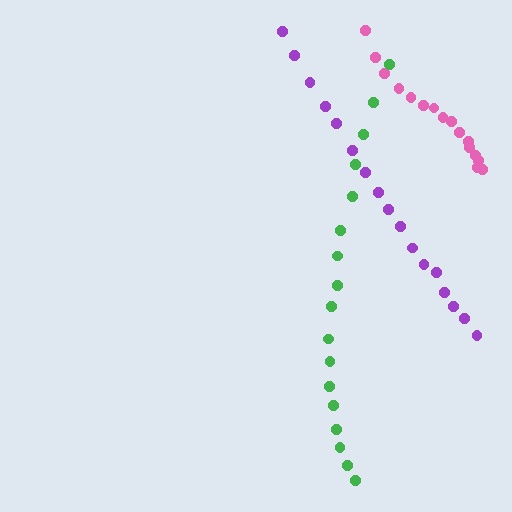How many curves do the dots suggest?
There are 3 distinct paths.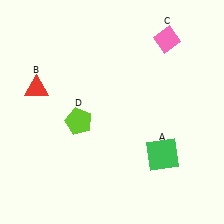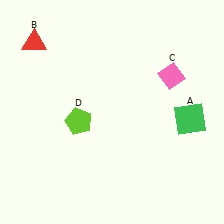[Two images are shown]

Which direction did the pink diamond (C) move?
The pink diamond (C) moved down.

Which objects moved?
The objects that moved are: the green square (A), the red triangle (B), the pink diamond (C).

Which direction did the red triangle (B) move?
The red triangle (B) moved up.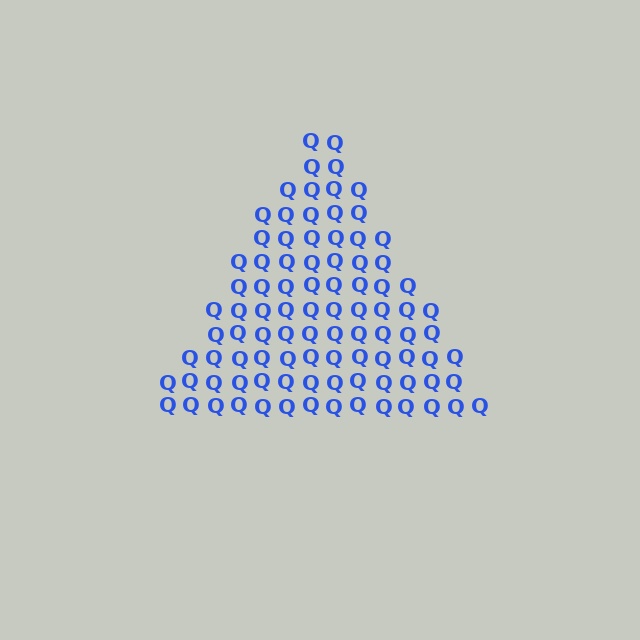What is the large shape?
The large shape is a triangle.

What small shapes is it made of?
It is made of small letter Q's.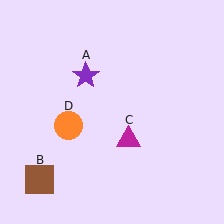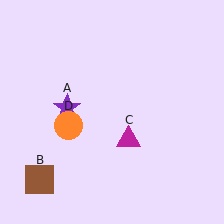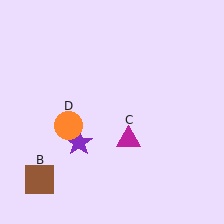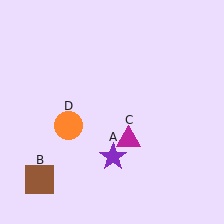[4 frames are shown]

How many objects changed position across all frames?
1 object changed position: purple star (object A).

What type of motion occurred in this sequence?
The purple star (object A) rotated counterclockwise around the center of the scene.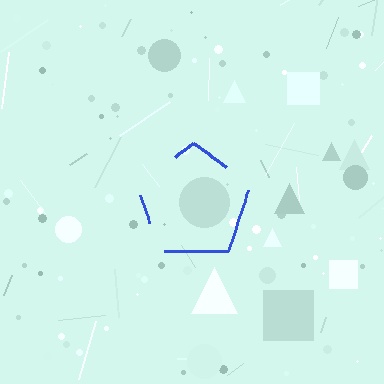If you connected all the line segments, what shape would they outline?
They would outline a pentagon.